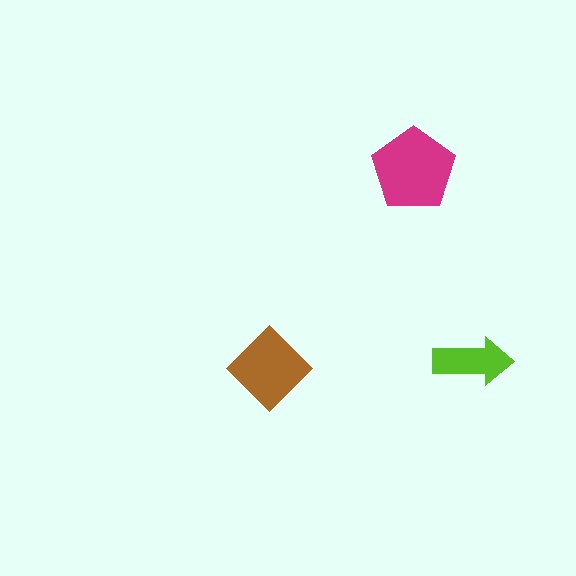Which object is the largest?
The magenta pentagon.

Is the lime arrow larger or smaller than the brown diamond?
Smaller.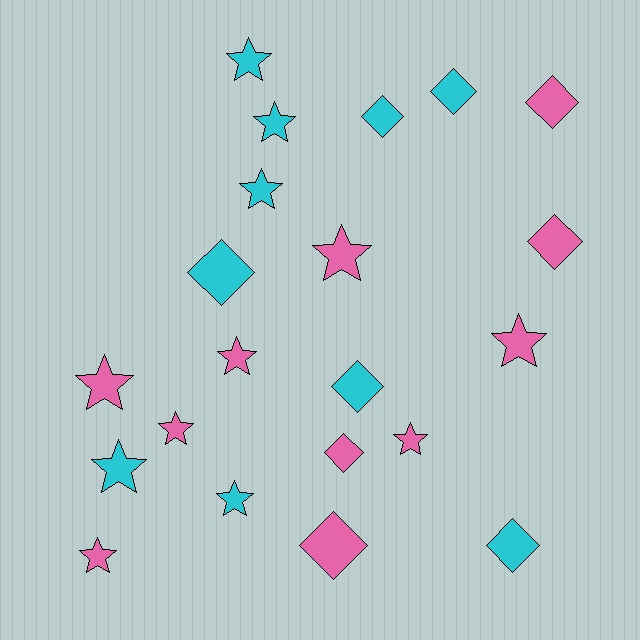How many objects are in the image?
There are 21 objects.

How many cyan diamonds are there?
There are 5 cyan diamonds.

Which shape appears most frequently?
Star, with 12 objects.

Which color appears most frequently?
Pink, with 11 objects.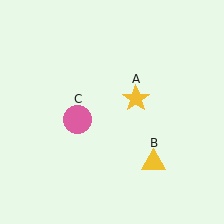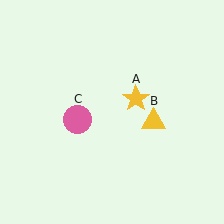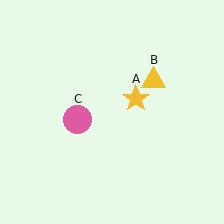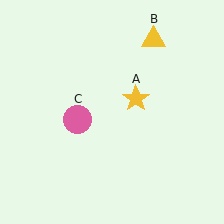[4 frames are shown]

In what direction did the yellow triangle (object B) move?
The yellow triangle (object B) moved up.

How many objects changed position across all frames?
1 object changed position: yellow triangle (object B).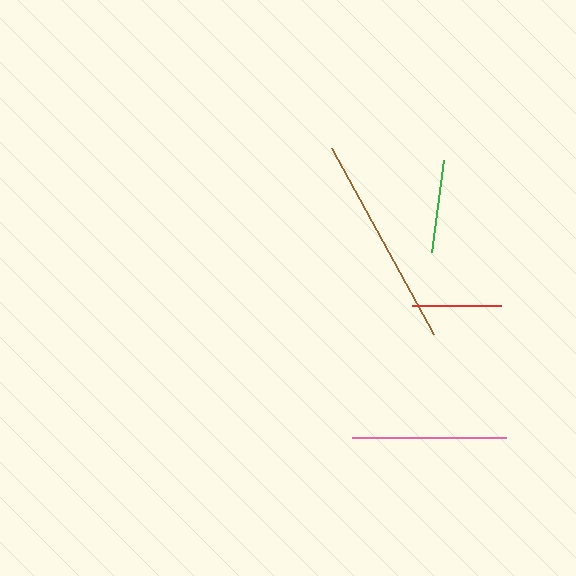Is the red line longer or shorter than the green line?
The green line is longer than the red line.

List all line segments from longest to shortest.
From longest to shortest: brown, pink, green, red.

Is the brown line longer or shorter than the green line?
The brown line is longer than the green line.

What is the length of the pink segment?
The pink segment is approximately 155 pixels long.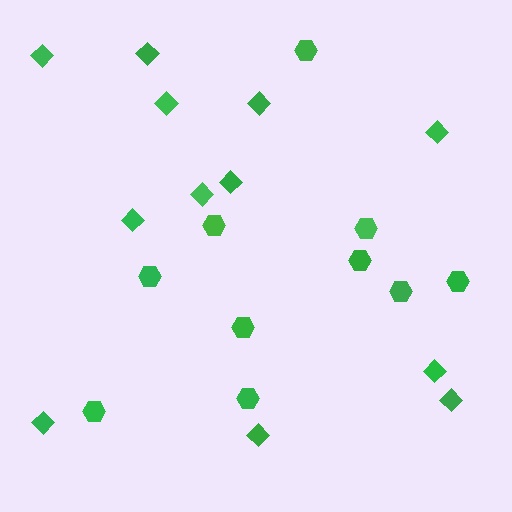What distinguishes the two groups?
There are 2 groups: one group of diamonds (12) and one group of hexagons (10).